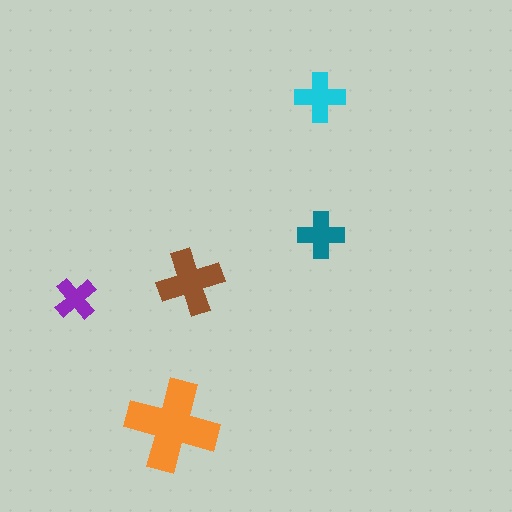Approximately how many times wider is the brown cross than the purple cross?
About 1.5 times wider.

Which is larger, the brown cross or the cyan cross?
The brown one.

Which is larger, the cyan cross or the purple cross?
The cyan one.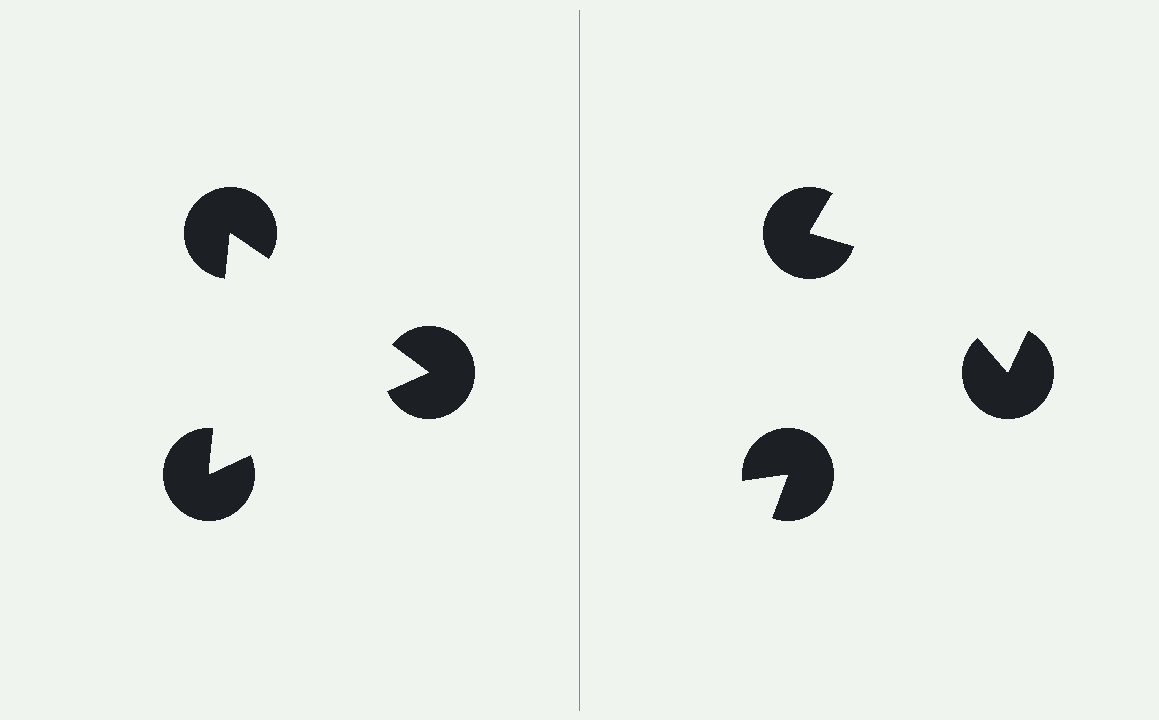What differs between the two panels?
The pac-man discs are positioned identically on both sides; only the wedge orientations differ. On the left they align to a triangle; on the right they are misaligned.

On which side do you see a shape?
An illusory triangle appears on the left side. On the right side the wedge cuts are rotated, so no coherent shape forms.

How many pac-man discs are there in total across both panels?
6 — 3 on each side.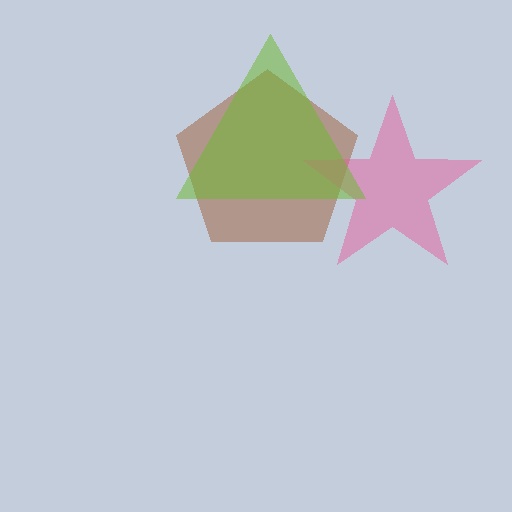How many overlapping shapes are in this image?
There are 3 overlapping shapes in the image.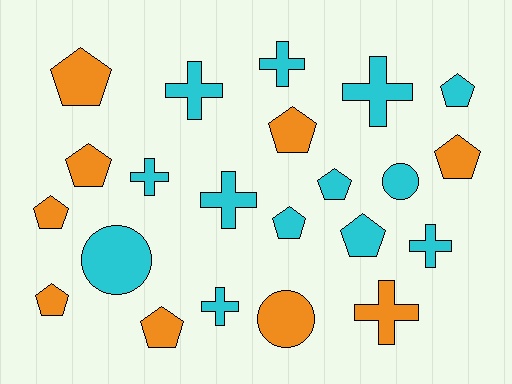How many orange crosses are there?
There is 1 orange cross.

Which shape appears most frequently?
Pentagon, with 11 objects.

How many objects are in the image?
There are 22 objects.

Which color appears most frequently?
Cyan, with 13 objects.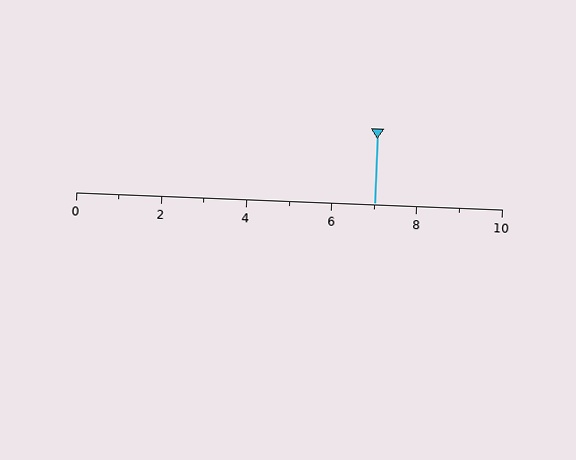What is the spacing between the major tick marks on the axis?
The major ticks are spaced 2 apart.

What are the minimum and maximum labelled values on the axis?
The axis runs from 0 to 10.